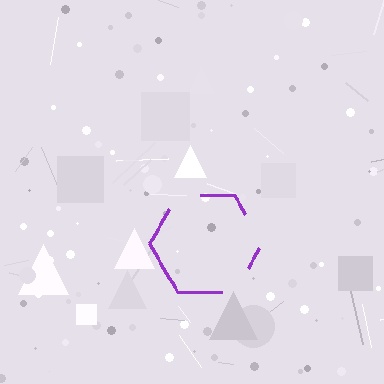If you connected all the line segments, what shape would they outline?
They would outline a hexagon.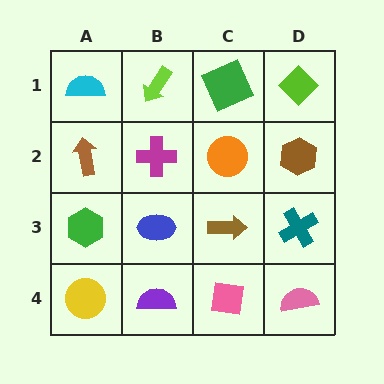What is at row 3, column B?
A blue ellipse.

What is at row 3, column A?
A green hexagon.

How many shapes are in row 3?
4 shapes.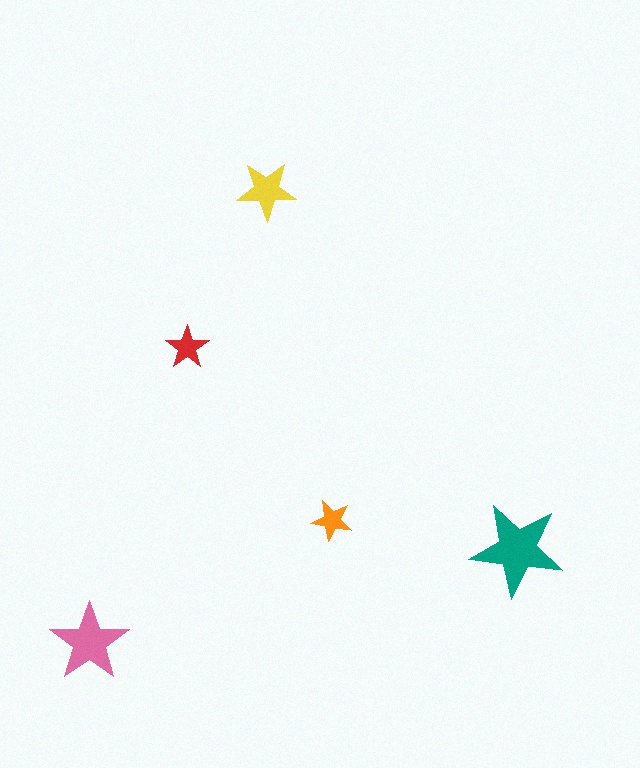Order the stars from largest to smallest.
the teal one, the pink one, the yellow one, the red one, the orange one.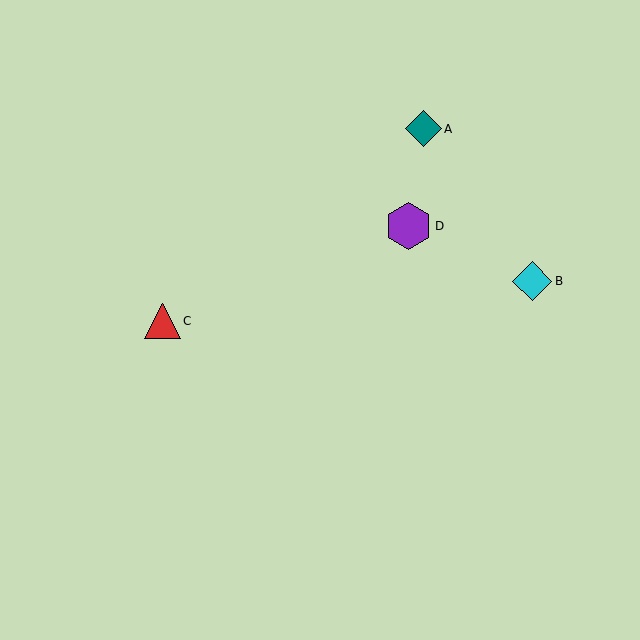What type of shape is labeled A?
Shape A is a teal diamond.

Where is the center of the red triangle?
The center of the red triangle is at (163, 321).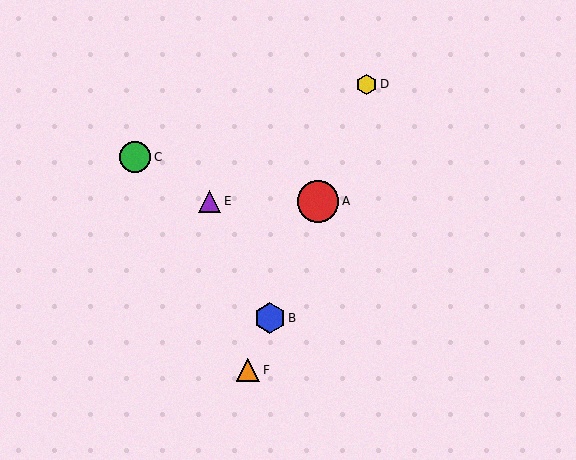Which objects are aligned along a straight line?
Objects A, B, D, F are aligned along a straight line.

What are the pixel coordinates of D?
Object D is at (367, 85).